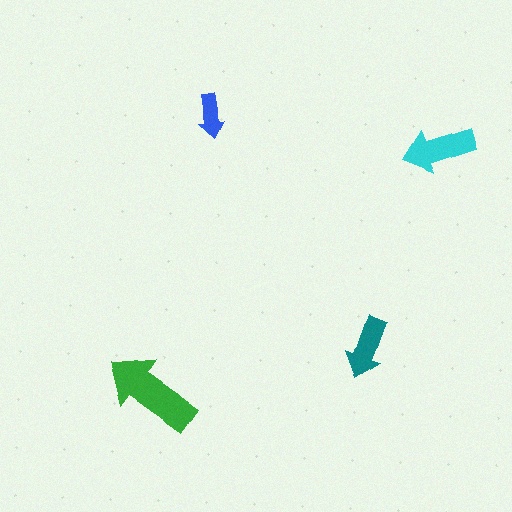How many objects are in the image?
There are 4 objects in the image.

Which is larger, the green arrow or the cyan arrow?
The green one.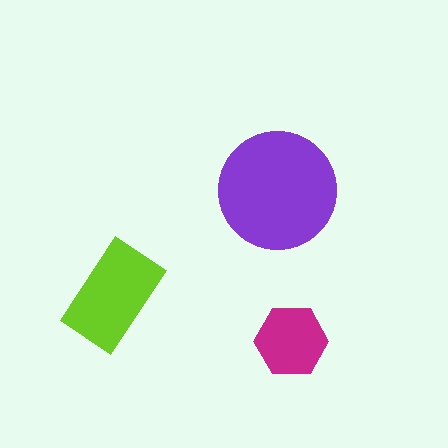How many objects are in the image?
There are 3 objects in the image.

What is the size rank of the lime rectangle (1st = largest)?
2nd.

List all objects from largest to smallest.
The purple circle, the lime rectangle, the magenta hexagon.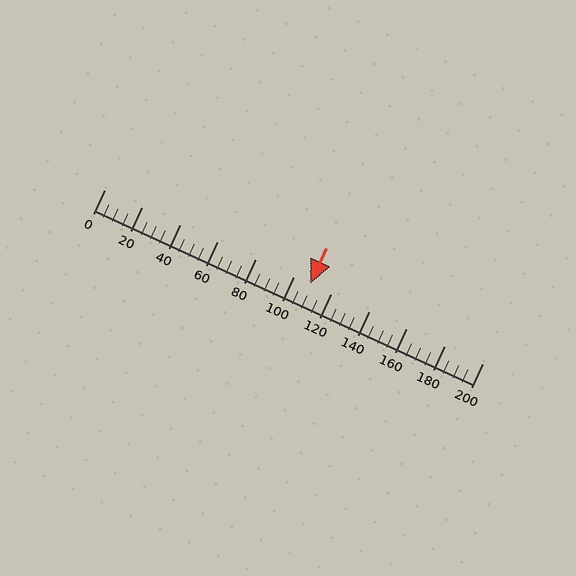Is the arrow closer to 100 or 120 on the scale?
The arrow is closer to 100.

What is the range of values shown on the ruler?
The ruler shows values from 0 to 200.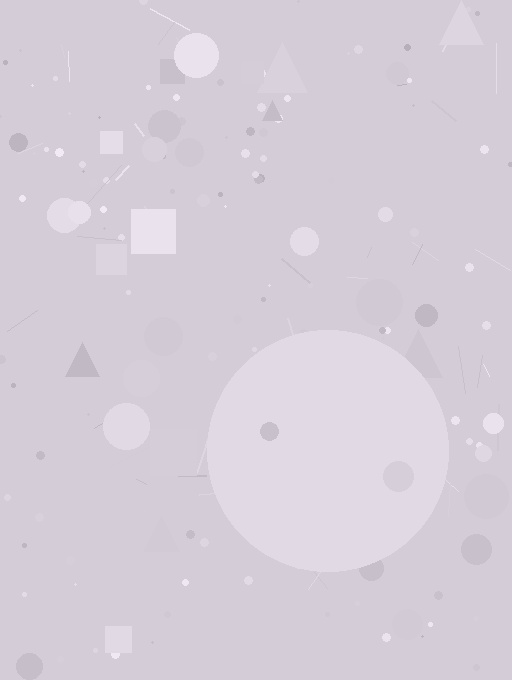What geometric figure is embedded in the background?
A circle is embedded in the background.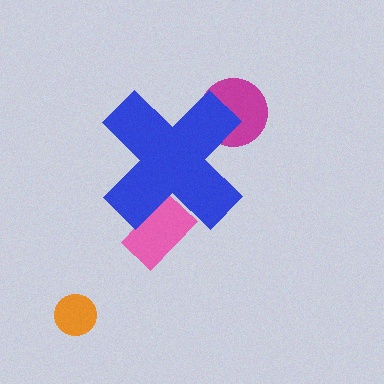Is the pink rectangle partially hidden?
Yes, the pink rectangle is partially hidden behind the blue cross.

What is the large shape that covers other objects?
A blue cross.